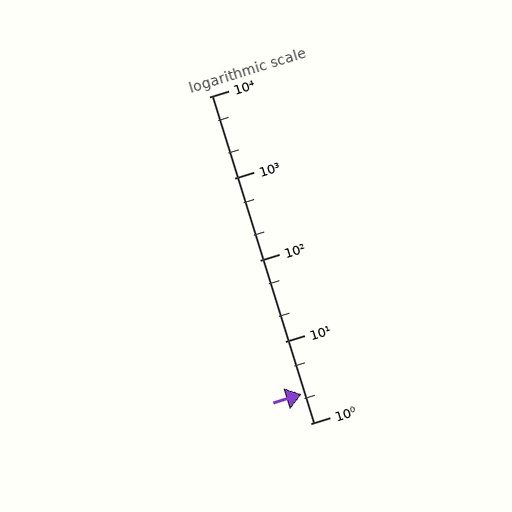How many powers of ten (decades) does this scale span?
The scale spans 4 decades, from 1 to 10000.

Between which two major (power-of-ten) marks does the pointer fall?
The pointer is between 1 and 10.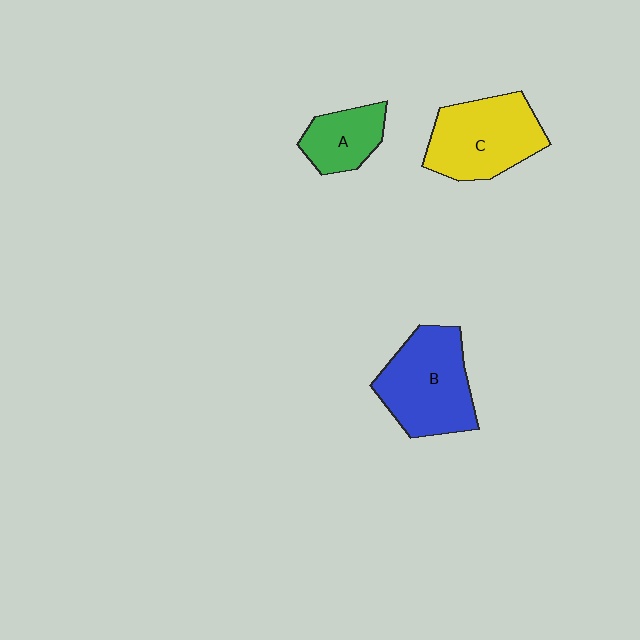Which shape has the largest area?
Shape B (blue).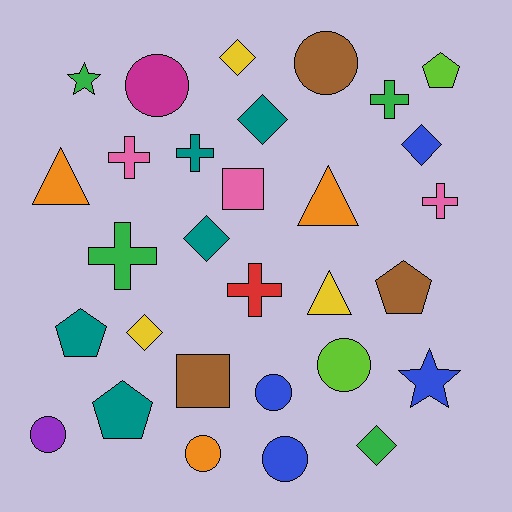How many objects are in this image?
There are 30 objects.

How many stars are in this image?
There are 2 stars.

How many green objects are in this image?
There are 4 green objects.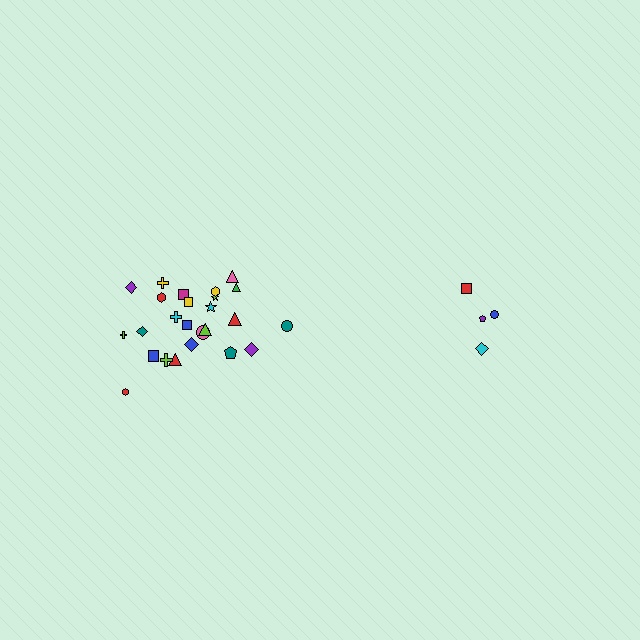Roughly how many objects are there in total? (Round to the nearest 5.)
Roughly 30 objects in total.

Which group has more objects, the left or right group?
The left group.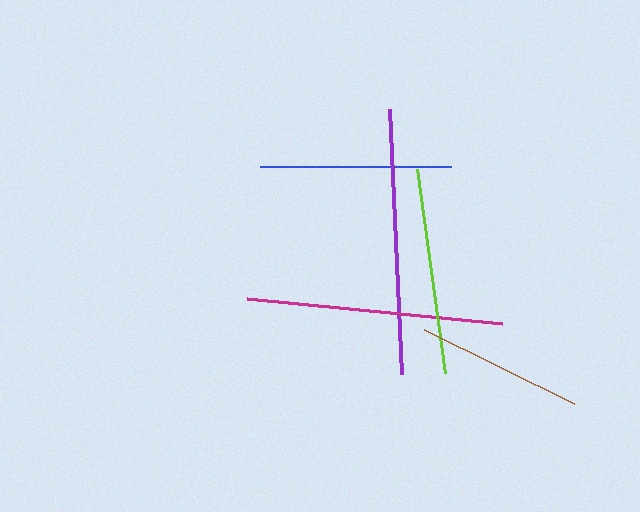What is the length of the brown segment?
The brown segment is approximately 167 pixels long.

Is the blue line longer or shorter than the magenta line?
The magenta line is longer than the blue line.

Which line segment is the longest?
The purple line is the longest at approximately 266 pixels.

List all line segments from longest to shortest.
From longest to shortest: purple, magenta, lime, blue, brown.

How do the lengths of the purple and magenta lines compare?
The purple and magenta lines are approximately the same length.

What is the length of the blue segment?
The blue segment is approximately 191 pixels long.